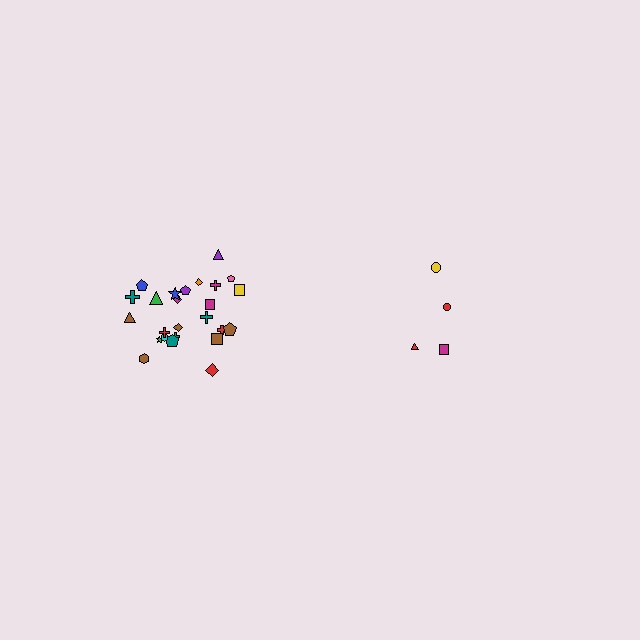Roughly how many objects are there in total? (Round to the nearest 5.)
Roughly 30 objects in total.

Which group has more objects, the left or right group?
The left group.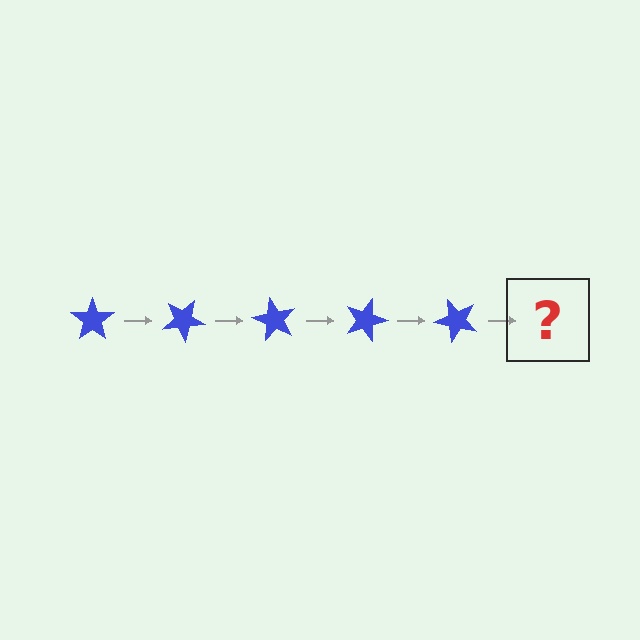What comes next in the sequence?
The next element should be a blue star rotated 150 degrees.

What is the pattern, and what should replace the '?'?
The pattern is that the star rotates 30 degrees each step. The '?' should be a blue star rotated 150 degrees.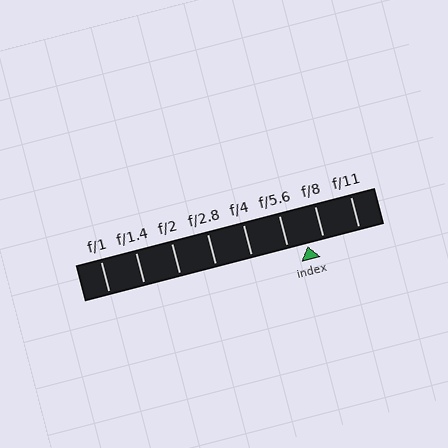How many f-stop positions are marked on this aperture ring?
There are 8 f-stop positions marked.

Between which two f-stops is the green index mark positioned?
The index mark is between f/5.6 and f/8.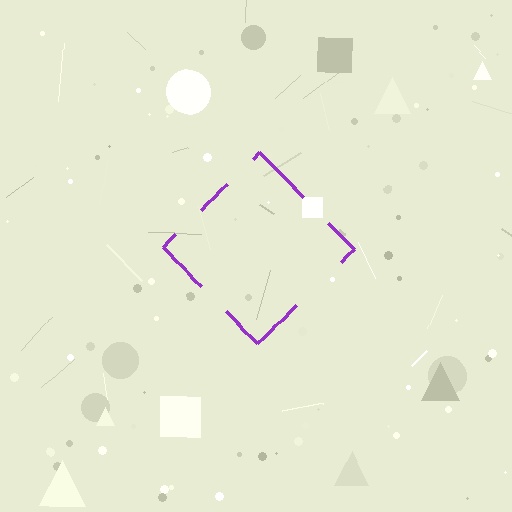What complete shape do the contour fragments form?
The contour fragments form a diamond.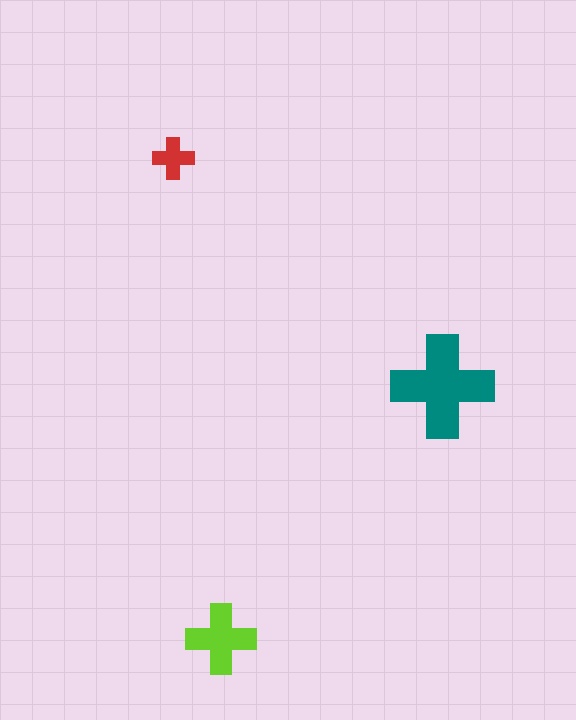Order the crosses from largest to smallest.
the teal one, the lime one, the red one.